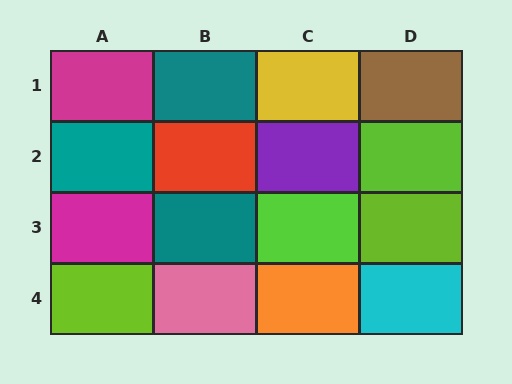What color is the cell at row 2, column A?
Teal.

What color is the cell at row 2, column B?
Red.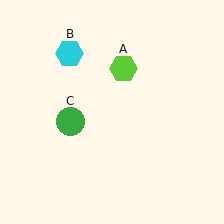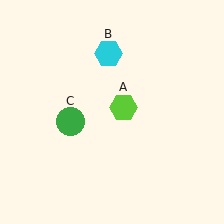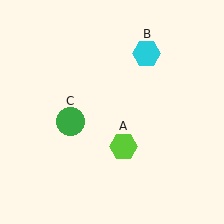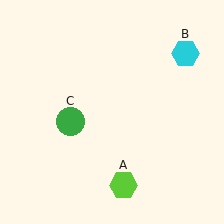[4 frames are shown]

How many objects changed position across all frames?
2 objects changed position: lime hexagon (object A), cyan hexagon (object B).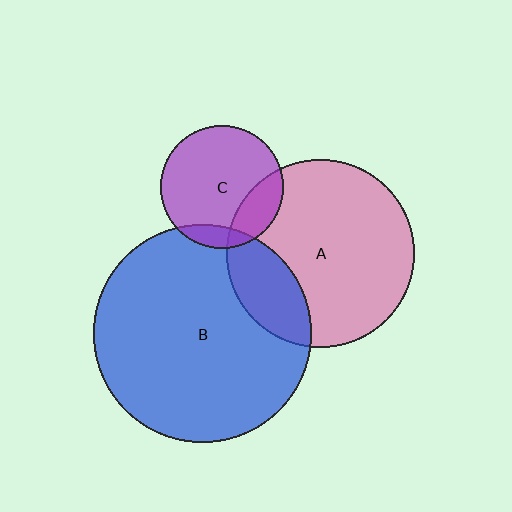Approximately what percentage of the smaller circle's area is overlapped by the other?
Approximately 20%.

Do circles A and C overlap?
Yes.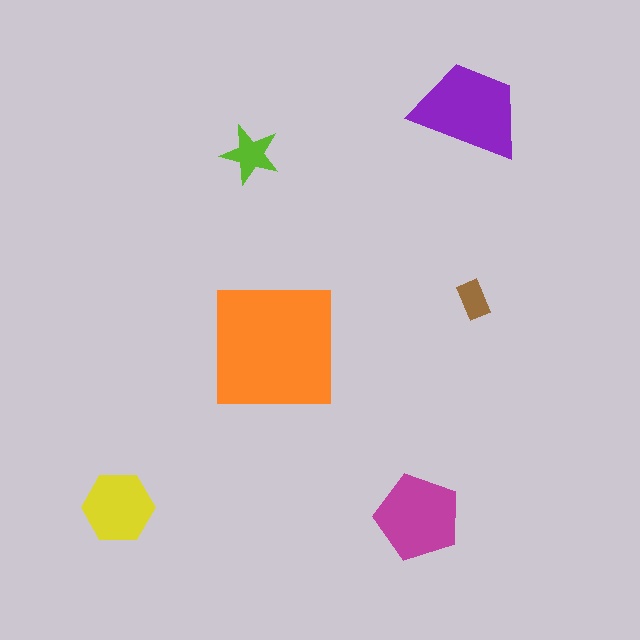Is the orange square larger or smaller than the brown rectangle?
Larger.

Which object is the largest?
The orange square.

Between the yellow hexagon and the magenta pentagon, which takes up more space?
The magenta pentagon.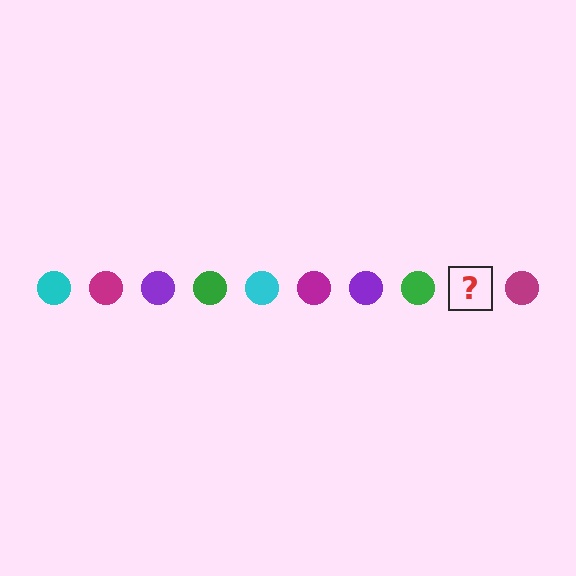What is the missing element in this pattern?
The missing element is a cyan circle.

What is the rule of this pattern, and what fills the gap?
The rule is that the pattern cycles through cyan, magenta, purple, green circles. The gap should be filled with a cyan circle.